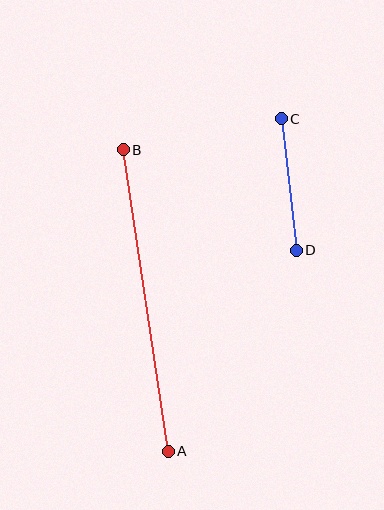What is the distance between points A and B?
The distance is approximately 305 pixels.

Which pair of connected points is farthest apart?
Points A and B are farthest apart.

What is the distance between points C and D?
The distance is approximately 132 pixels.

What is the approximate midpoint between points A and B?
The midpoint is at approximately (146, 300) pixels.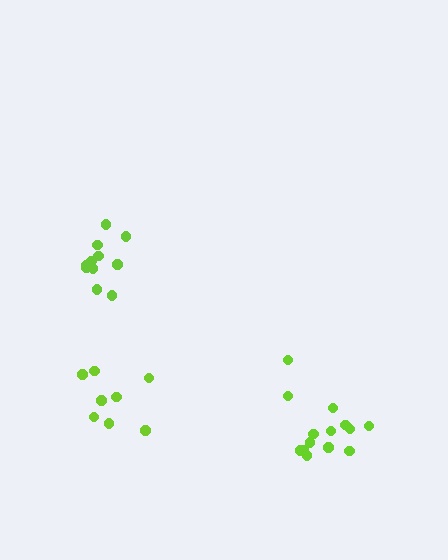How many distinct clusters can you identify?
There are 3 distinct clusters.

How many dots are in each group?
Group 1: 14 dots, Group 2: 11 dots, Group 3: 8 dots (33 total).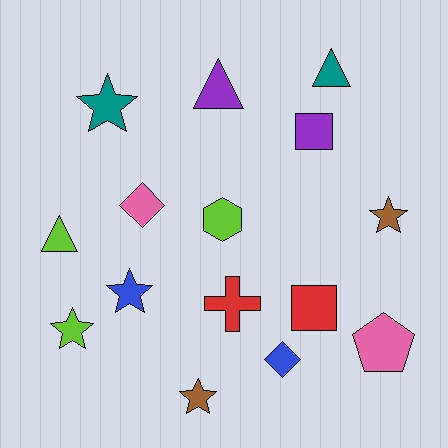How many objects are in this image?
There are 15 objects.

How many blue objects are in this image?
There are 2 blue objects.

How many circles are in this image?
There are no circles.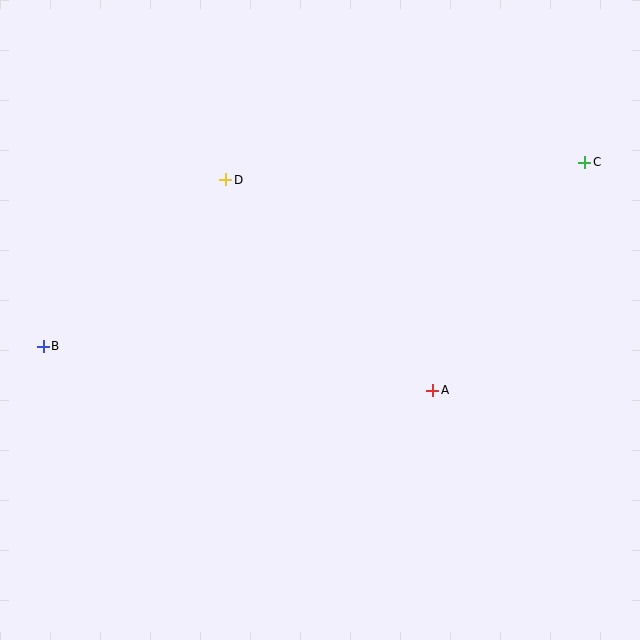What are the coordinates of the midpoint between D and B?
The midpoint between D and B is at (135, 263).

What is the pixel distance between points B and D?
The distance between B and D is 247 pixels.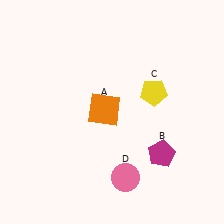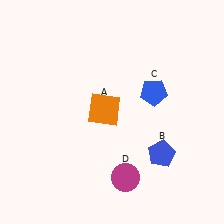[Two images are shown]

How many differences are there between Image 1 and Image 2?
There are 3 differences between the two images.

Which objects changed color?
B changed from magenta to blue. C changed from yellow to blue. D changed from pink to magenta.